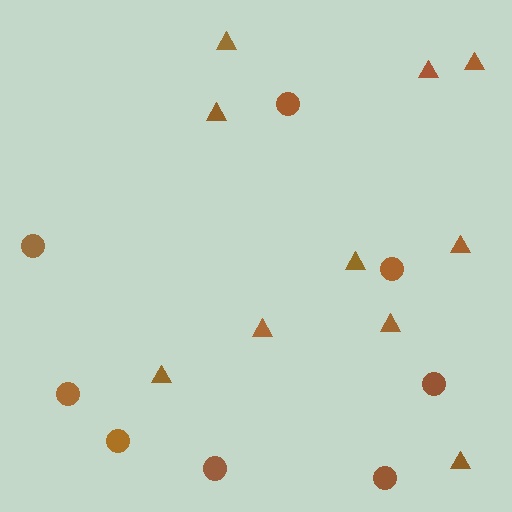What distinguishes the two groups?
There are 2 groups: one group of triangles (10) and one group of circles (8).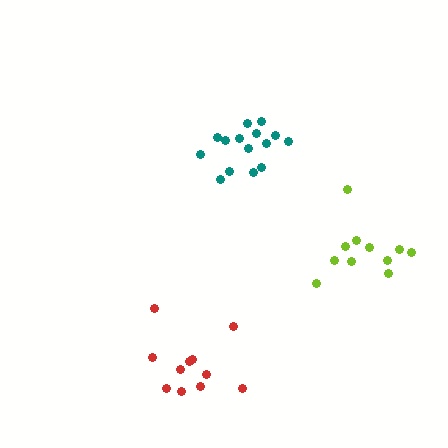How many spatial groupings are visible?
There are 3 spatial groupings.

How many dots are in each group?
Group 1: 11 dots, Group 2: 15 dots, Group 3: 11 dots (37 total).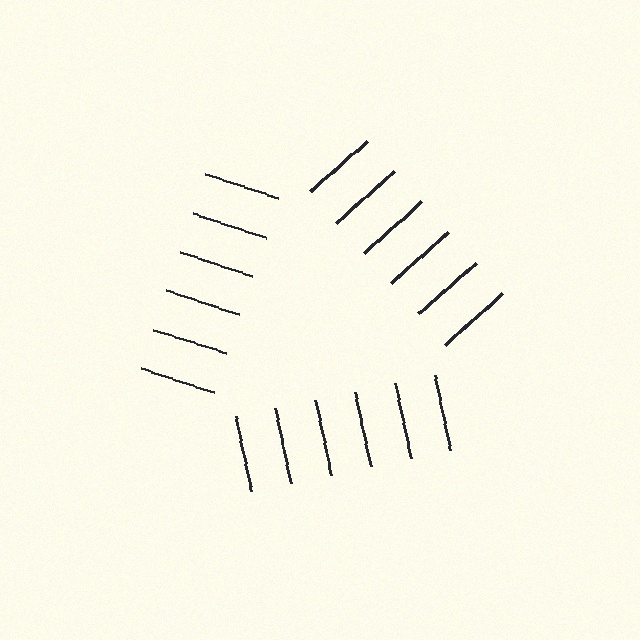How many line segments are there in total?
18 — 6 along each of the 3 edges.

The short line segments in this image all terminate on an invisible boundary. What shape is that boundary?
An illusory triangle — the line segments terminate on its edges but no continuous stroke is drawn.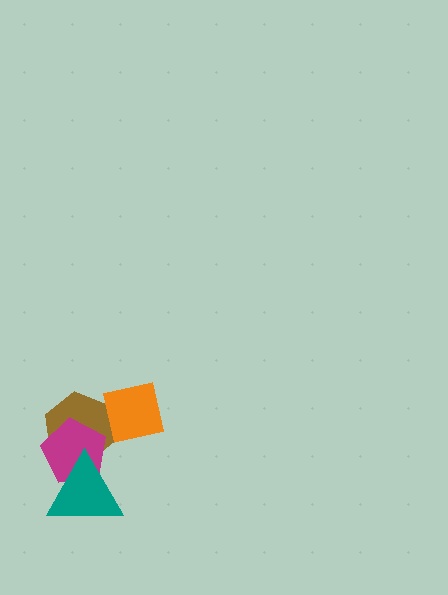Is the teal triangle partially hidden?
No, no other shape covers it.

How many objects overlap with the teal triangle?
2 objects overlap with the teal triangle.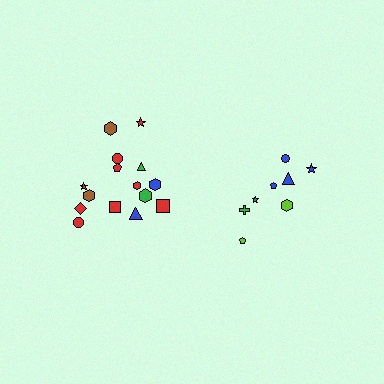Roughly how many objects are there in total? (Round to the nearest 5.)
Roughly 25 objects in total.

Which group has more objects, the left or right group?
The left group.